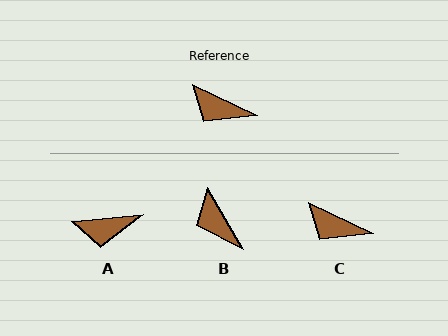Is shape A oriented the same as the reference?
No, it is off by about 31 degrees.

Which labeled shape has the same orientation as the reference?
C.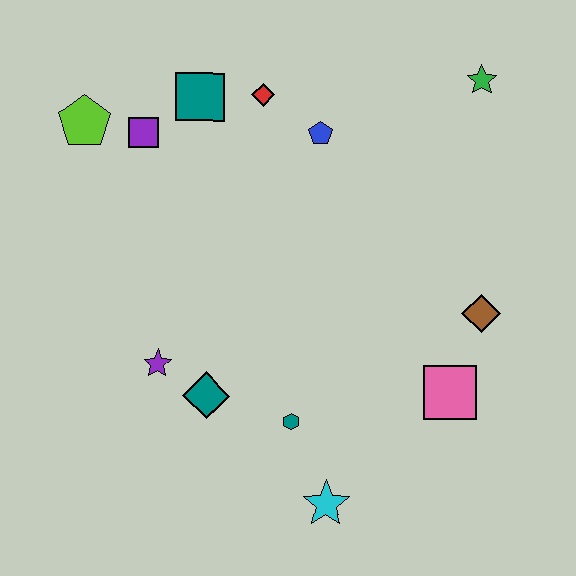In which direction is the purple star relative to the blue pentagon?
The purple star is below the blue pentagon.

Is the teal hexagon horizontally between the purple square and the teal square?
No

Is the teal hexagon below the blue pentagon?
Yes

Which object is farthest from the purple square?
The cyan star is farthest from the purple square.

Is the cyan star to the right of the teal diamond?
Yes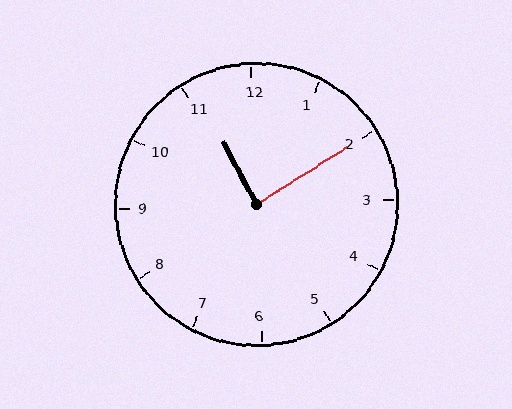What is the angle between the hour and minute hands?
Approximately 85 degrees.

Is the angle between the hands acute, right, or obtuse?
It is right.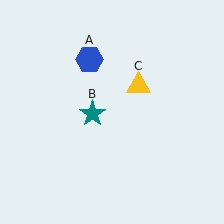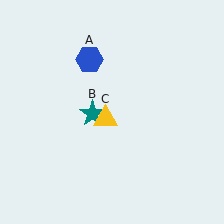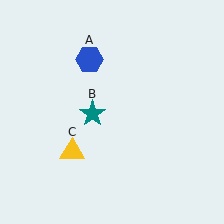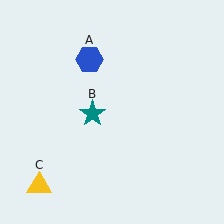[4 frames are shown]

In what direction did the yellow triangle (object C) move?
The yellow triangle (object C) moved down and to the left.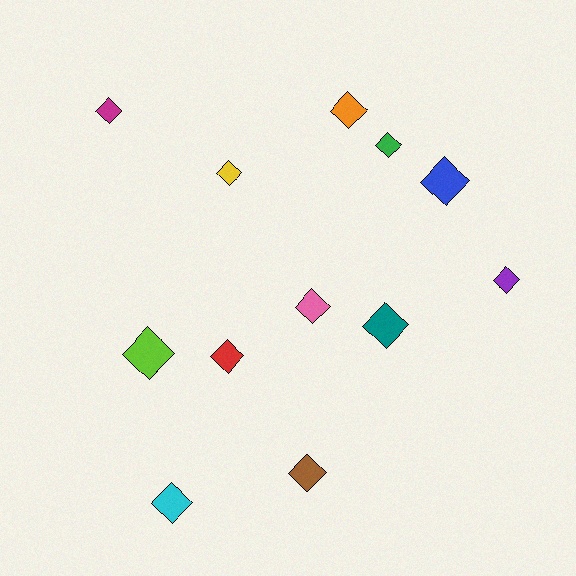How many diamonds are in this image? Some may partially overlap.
There are 12 diamonds.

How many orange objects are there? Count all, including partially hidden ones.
There is 1 orange object.